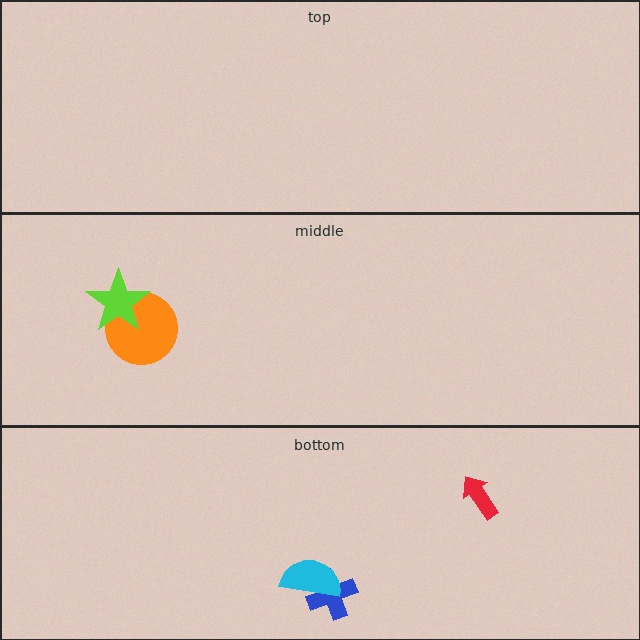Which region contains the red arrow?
The bottom region.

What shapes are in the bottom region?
The blue cross, the red arrow, the cyan semicircle.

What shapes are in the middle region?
The orange circle, the lime star.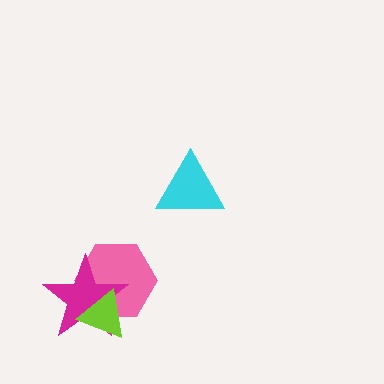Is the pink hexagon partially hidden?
Yes, it is partially covered by another shape.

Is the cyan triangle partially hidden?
No, no other shape covers it.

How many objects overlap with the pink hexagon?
2 objects overlap with the pink hexagon.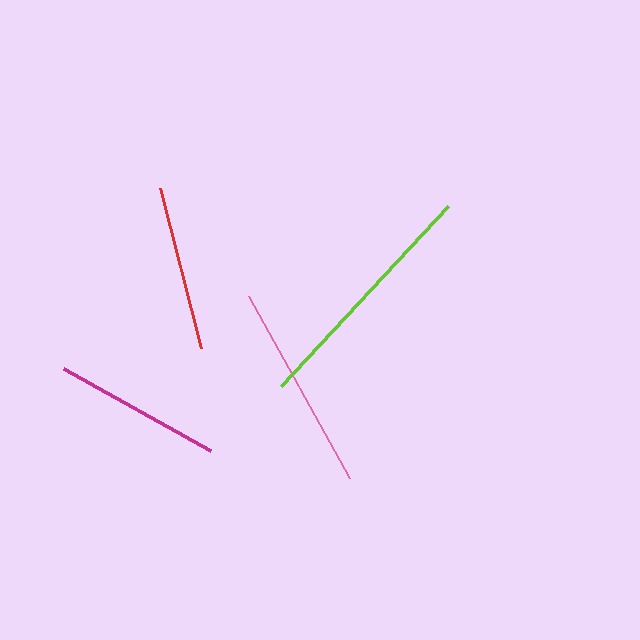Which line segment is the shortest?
The red line is the shortest at approximately 165 pixels.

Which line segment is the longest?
The lime line is the longest at approximately 246 pixels.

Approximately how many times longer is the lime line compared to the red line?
The lime line is approximately 1.5 times the length of the red line.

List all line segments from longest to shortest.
From longest to shortest: lime, pink, magenta, red.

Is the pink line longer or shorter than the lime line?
The lime line is longer than the pink line.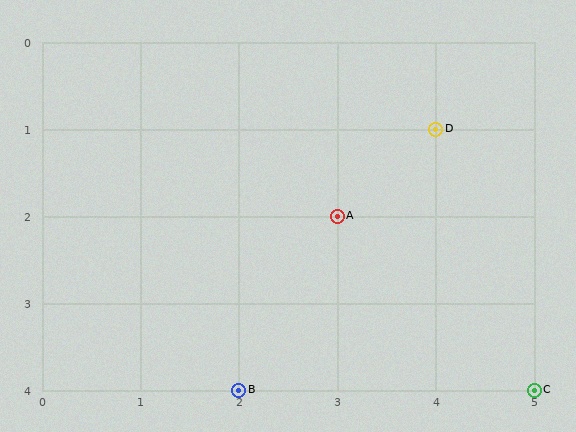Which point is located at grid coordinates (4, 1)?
Point D is at (4, 1).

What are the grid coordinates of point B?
Point B is at grid coordinates (2, 4).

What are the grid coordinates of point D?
Point D is at grid coordinates (4, 1).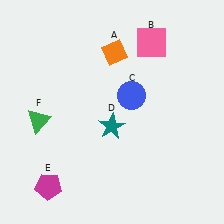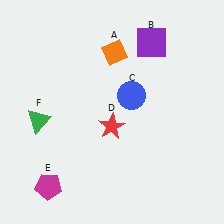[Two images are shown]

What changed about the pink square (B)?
In Image 1, B is pink. In Image 2, it changed to purple.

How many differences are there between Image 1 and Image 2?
There are 2 differences between the two images.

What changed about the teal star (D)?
In Image 1, D is teal. In Image 2, it changed to red.